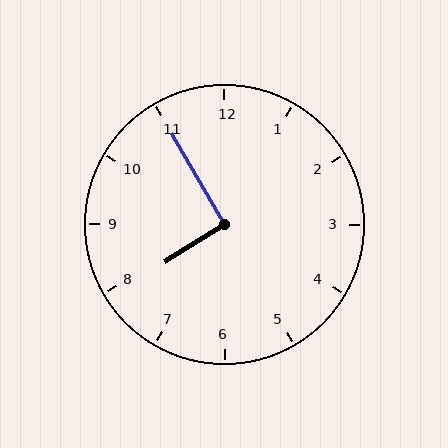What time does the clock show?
7:55.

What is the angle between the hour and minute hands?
Approximately 92 degrees.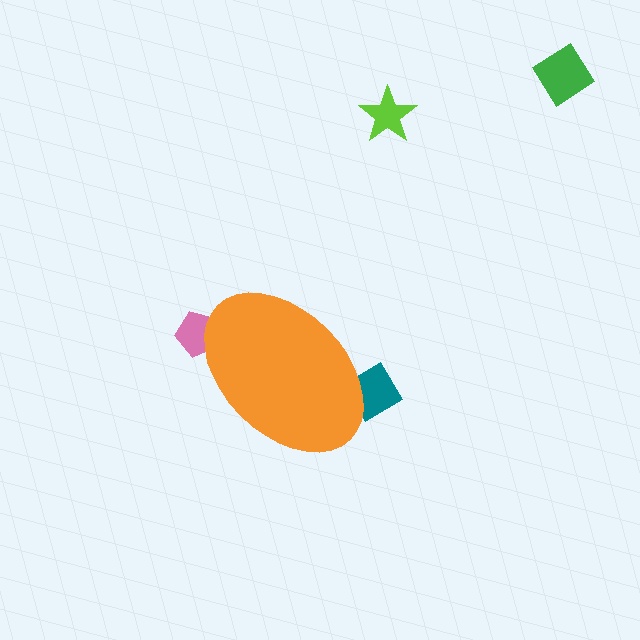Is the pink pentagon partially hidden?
Yes, the pink pentagon is partially hidden behind the orange ellipse.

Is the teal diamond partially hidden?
Yes, the teal diamond is partially hidden behind the orange ellipse.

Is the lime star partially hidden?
No, the lime star is fully visible.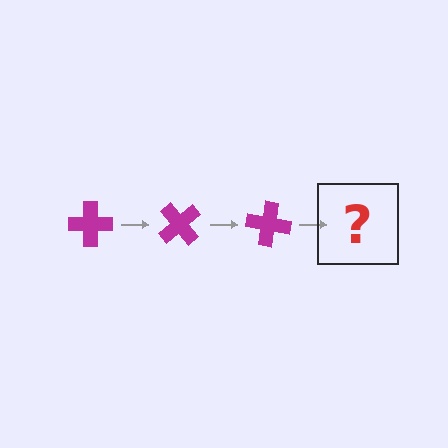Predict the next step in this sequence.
The next step is a magenta cross rotated 150 degrees.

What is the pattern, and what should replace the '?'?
The pattern is that the cross rotates 50 degrees each step. The '?' should be a magenta cross rotated 150 degrees.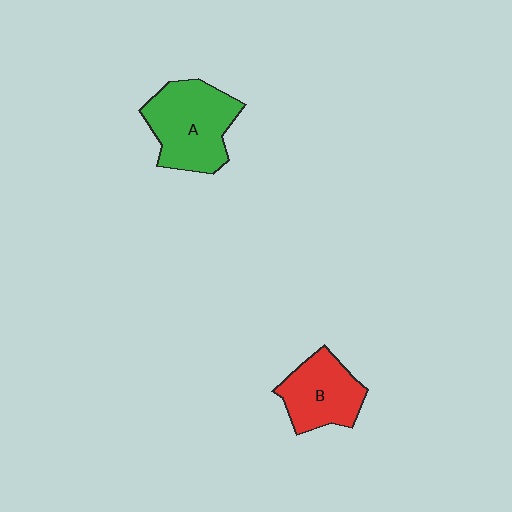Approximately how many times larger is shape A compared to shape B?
Approximately 1.3 times.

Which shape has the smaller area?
Shape B (red).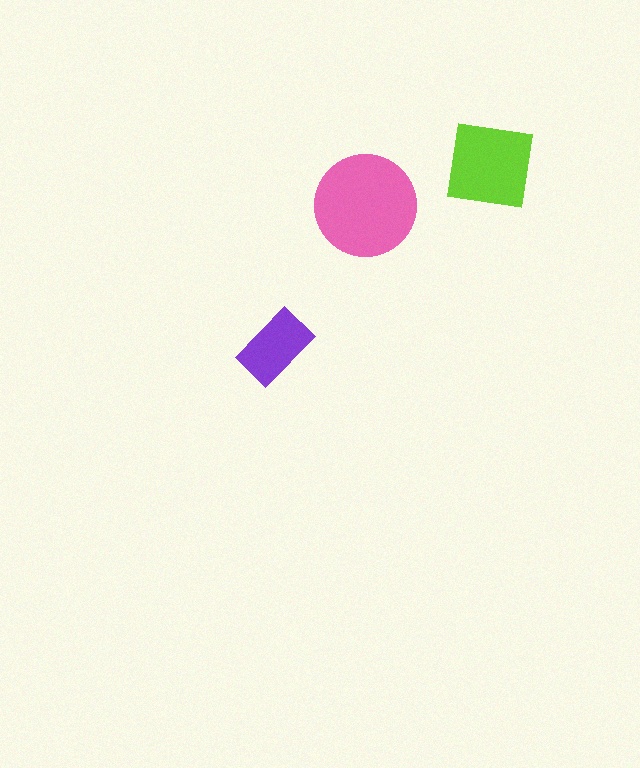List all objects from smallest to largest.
The purple rectangle, the lime square, the pink circle.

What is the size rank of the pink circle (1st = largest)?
1st.